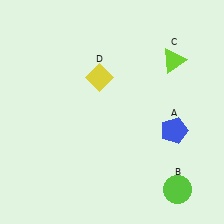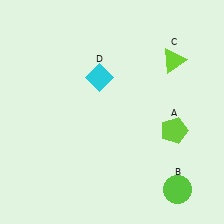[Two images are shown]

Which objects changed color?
A changed from blue to lime. D changed from yellow to cyan.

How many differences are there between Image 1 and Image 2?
There are 2 differences between the two images.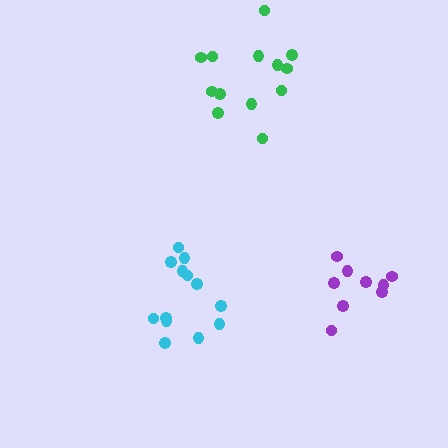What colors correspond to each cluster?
The clusters are colored: cyan, green, purple.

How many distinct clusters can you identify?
There are 3 distinct clusters.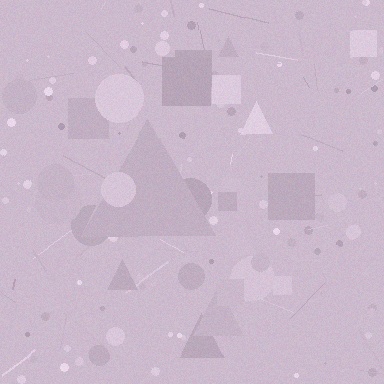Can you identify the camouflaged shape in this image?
The camouflaged shape is a triangle.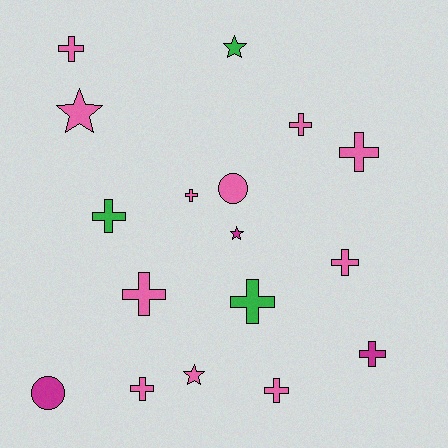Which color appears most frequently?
Pink, with 11 objects.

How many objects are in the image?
There are 17 objects.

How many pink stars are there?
There are 2 pink stars.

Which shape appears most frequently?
Cross, with 11 objects.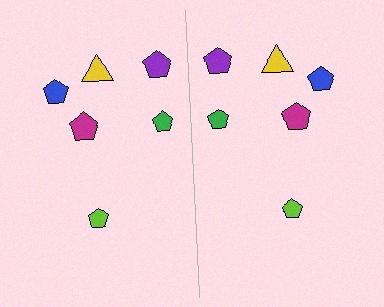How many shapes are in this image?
There are 12 shapes in this image.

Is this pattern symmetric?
Yes, this pattern has bilateral (reflection) symmetry.